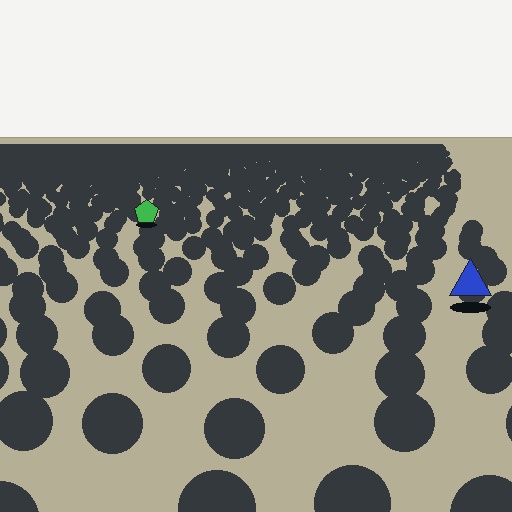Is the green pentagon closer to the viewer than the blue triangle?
No. The blue triangle is closer — you can tell from the texture gradient: the ground texture is coarser near it.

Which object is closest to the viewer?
The blue triangle is closest. The texture marks near it are larger and more spread out.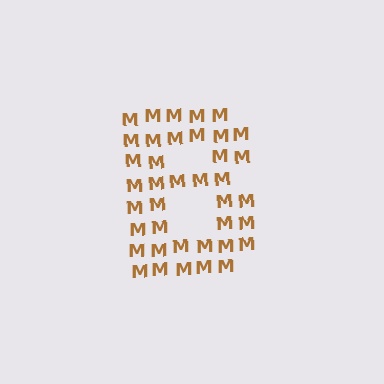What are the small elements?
The small elements are letter M's.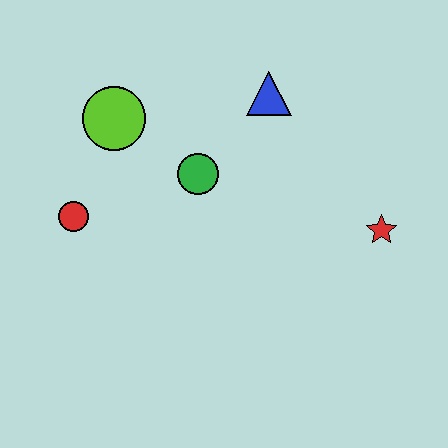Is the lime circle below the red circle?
No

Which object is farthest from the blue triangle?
The red circle is farthest from the blue triangle.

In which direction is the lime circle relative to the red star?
The lime circle is to the left of the red star.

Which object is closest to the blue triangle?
The green circle is closest to the blue triangle.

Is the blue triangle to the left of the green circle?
No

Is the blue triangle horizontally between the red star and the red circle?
Yes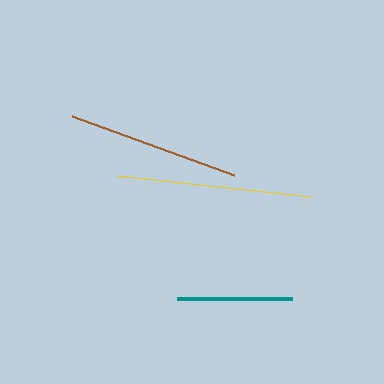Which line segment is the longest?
The yellow line is the longest at approximately 195 pixels.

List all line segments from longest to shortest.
From longest to shortest: yellow, brown, teal.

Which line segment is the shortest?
The teal line is the shortest at approximately 115 pixels.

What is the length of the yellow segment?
The yellow segment is approximately 195 pixels long.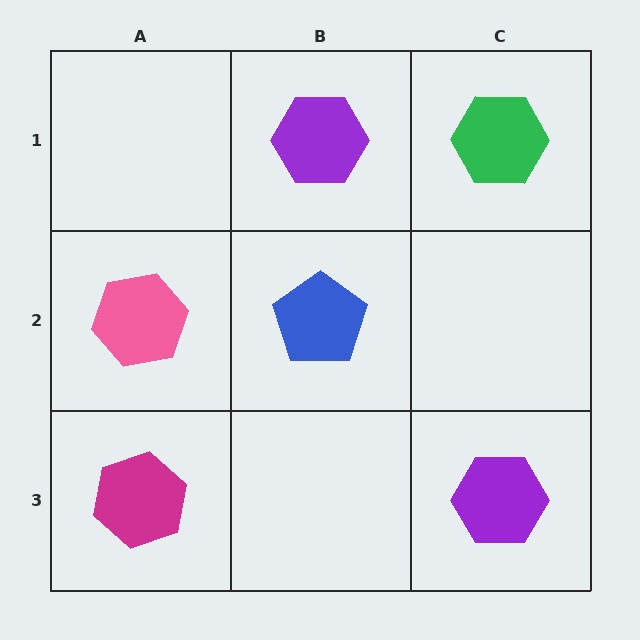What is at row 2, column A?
A pink hexagon.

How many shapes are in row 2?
2 shapes.